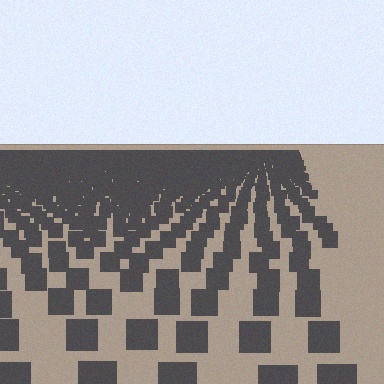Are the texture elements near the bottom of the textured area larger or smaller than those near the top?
Larger. Near the bottom, elements are closer to the viewer and appear at a bigger on-screen size.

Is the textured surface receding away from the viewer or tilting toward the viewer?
The surface is receding away from the viewer. Texture elements get smaller and denser toward the top.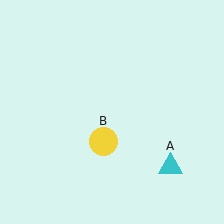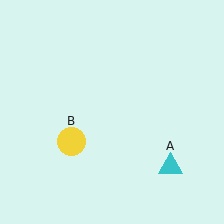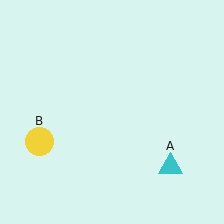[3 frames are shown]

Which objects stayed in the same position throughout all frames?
Cyan triangle (object A) remained stationary.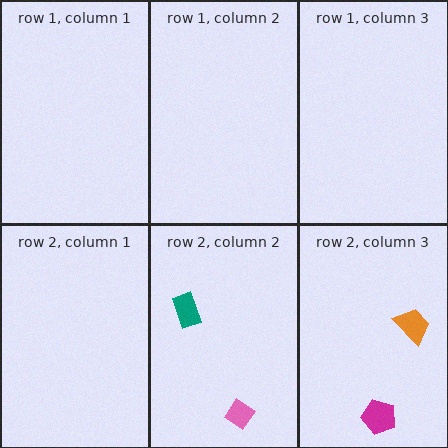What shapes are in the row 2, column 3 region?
The magenta pentagon, the orange trapezoid.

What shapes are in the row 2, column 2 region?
The teal rectangle, the pink diamond.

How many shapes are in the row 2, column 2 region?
2.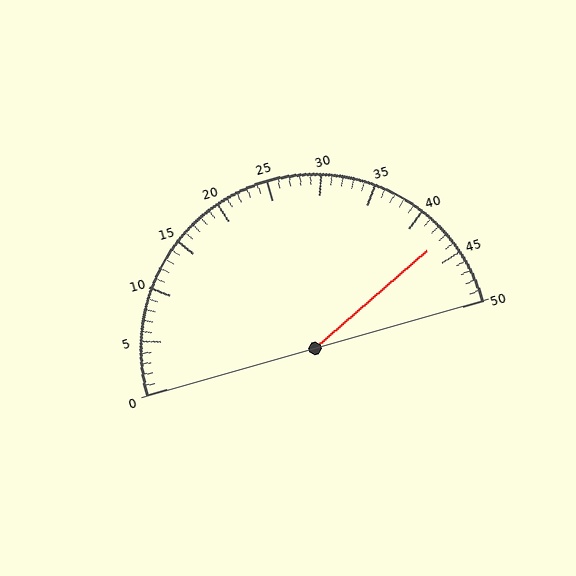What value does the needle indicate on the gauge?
The needle indicates approximately 43.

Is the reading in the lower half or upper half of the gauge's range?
The reading is in the upper half of the range (0 to 50).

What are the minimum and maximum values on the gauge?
The gauge ranges from 0 to 50.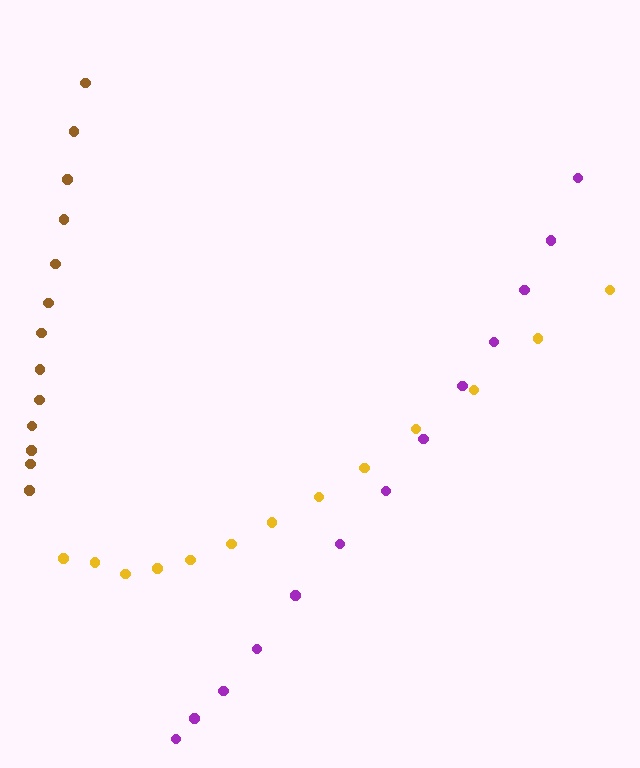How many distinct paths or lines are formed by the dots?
There are 3 distinct paths.